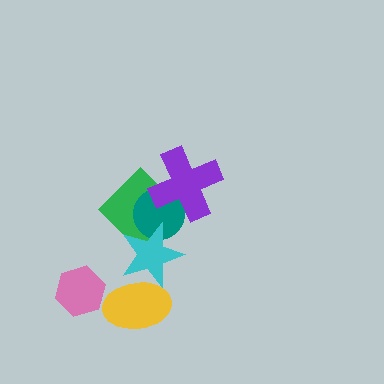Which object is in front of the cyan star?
The yellow ellipse is in front of the cyan star.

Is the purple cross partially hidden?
No, no other shape covers it.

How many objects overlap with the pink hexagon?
0 objects overlap with the pink hexagon.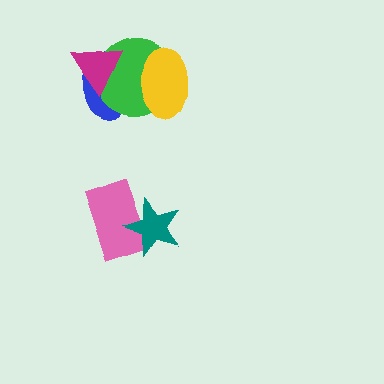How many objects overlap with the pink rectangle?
1 object overlaps with the pink rectangle.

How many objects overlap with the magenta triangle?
2 objects overlap with the magenta triangle.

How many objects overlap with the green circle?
3 objects overlap with the green circle.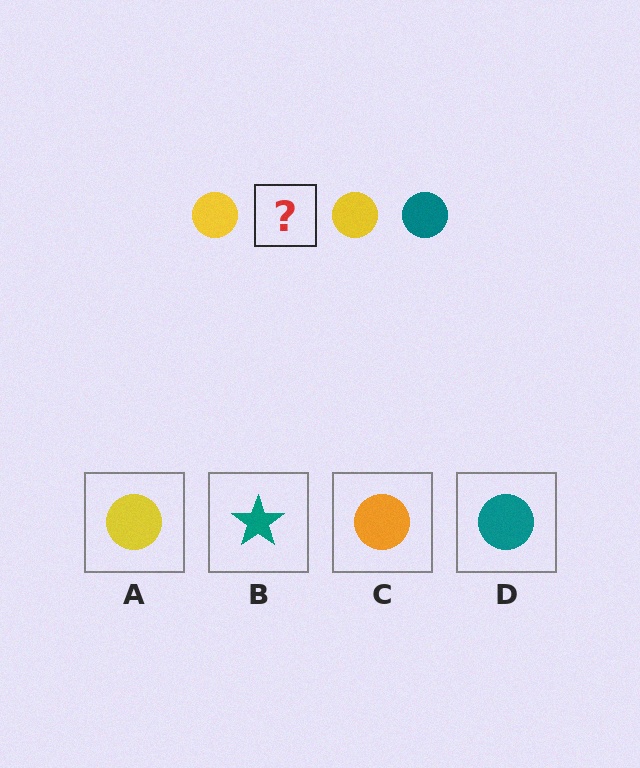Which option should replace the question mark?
Option D.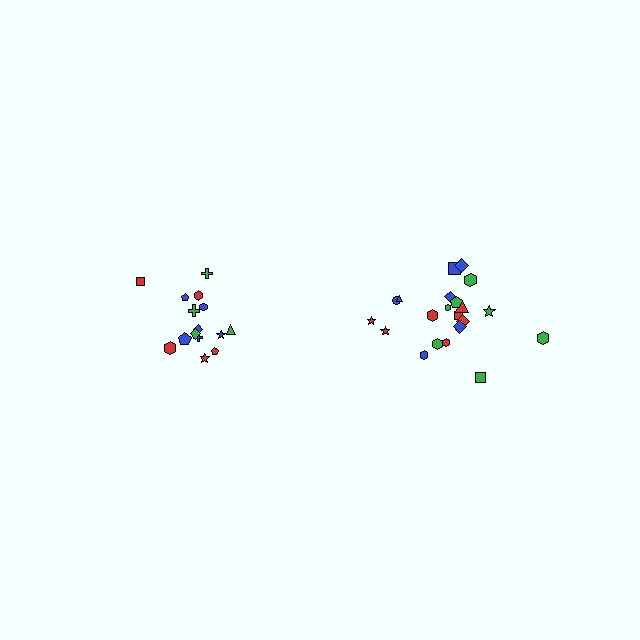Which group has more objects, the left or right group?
The right group.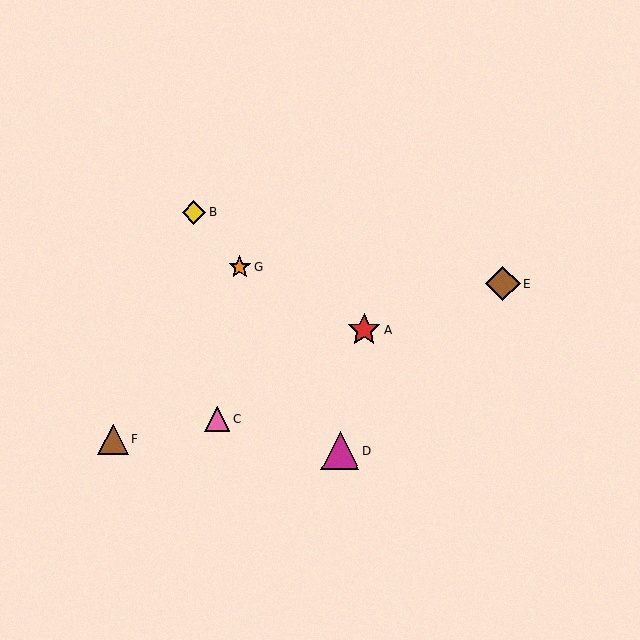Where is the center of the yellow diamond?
The center of the yellow diamond is at (194, 212).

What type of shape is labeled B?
Shape B is a yellow diamond.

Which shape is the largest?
The magenta triangle (labeled D) is the largest.